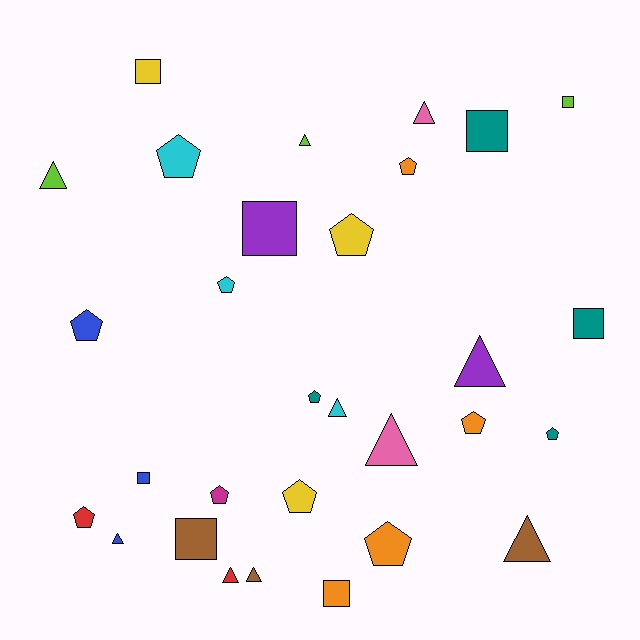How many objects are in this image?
There are 30 objects.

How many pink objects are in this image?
There are 2 pink objects.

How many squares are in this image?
There are 8 squares.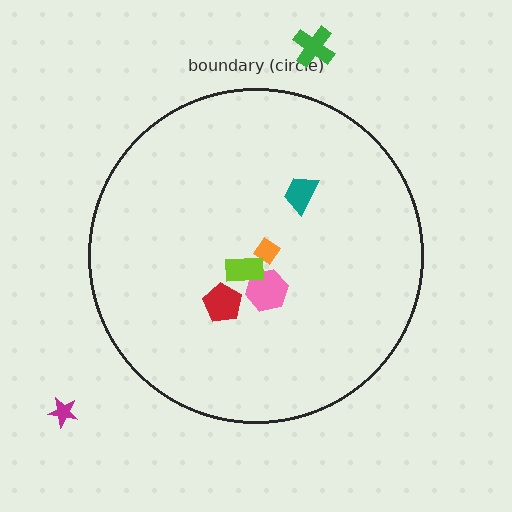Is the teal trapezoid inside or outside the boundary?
Inside.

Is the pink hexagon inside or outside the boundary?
Inside.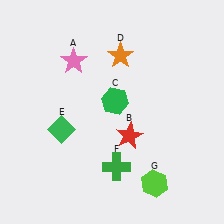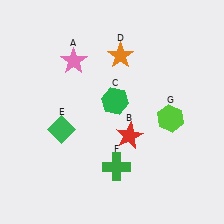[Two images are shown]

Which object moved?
The lime hexagon (G) moved up.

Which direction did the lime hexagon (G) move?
The lime hexagon (G) moved up.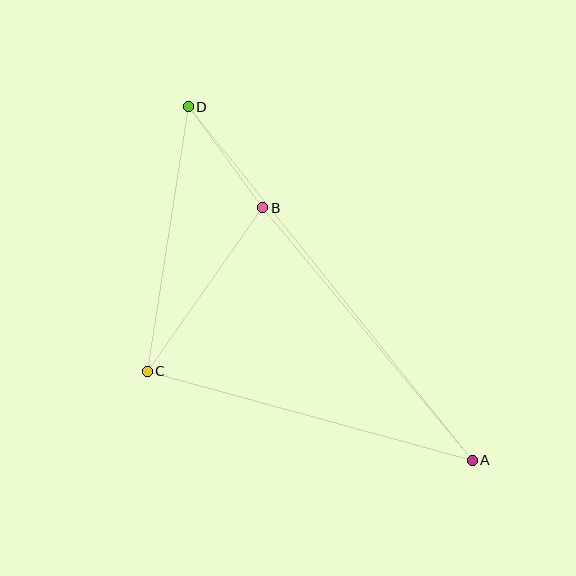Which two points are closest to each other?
Points B and D are closest to each other.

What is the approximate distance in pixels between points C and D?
The distance between C and D is approximately 268 pixels.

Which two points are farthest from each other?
Points A and D are farthest from each other.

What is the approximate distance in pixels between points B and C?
The distance between B and C is approximately 200 pixels.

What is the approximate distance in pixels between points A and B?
The distance between A and B is approximately 328 pixels.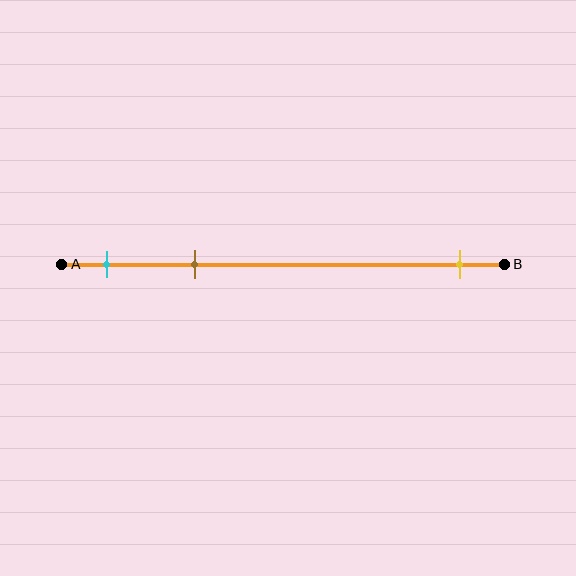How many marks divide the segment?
There are 3 marks dividing the segment.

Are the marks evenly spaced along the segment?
No, the marks are not evenly spaced.